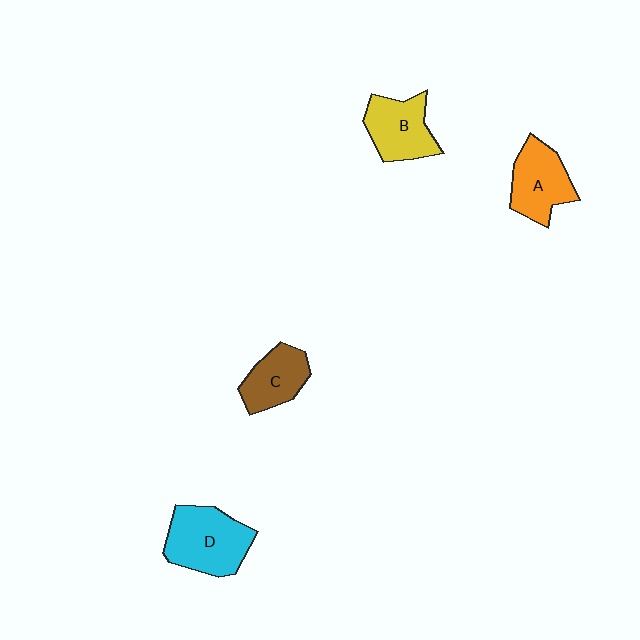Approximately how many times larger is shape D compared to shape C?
Approximately 1.5 times.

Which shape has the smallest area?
Shape C (brown).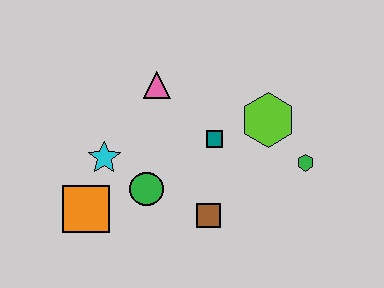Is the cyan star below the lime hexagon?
Yes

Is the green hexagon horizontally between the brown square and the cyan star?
No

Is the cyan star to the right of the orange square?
Yes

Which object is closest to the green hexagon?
The lime hexagon is closest to the green hexagon.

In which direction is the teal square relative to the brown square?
The teal square is above the brown square.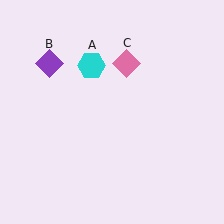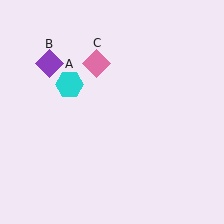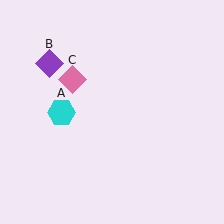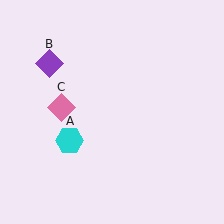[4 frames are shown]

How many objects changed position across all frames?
2 objects changed position: cyan hexagon (object A), pink diamond (object C).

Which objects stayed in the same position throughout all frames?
Purple diamond (object B) remained stationary.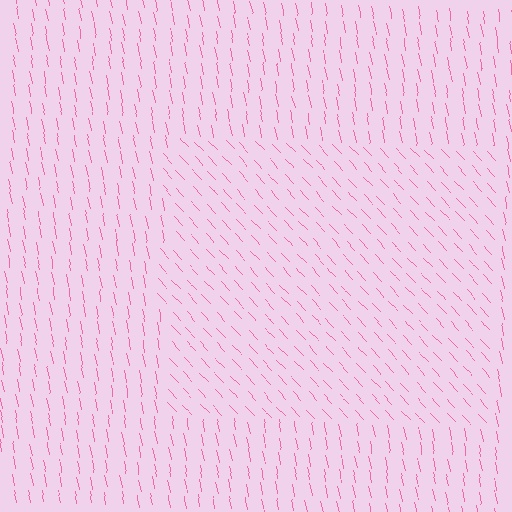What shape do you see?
I see a rectangle.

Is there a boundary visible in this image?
Yes, there is a texture boundary formed by a change in line orientation.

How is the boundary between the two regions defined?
The boundary is defined purely by a change in line orientation (approximately 32 degrees difference). All lines are the same color and thickness.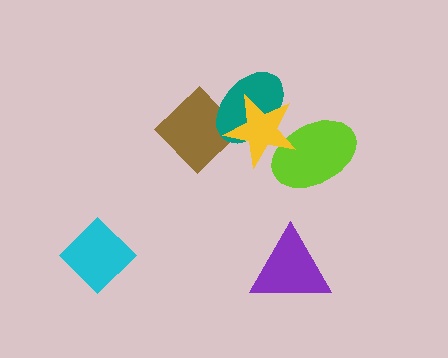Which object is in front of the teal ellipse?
The yellow star is in front of the teal ellipse.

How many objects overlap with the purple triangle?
0 objects overlap with the purple triangle.